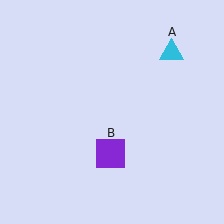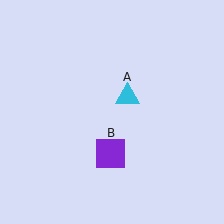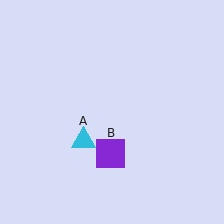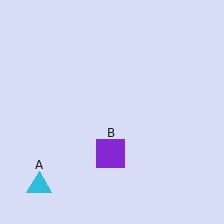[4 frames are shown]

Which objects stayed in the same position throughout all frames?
Purple square (object B) remained stationary.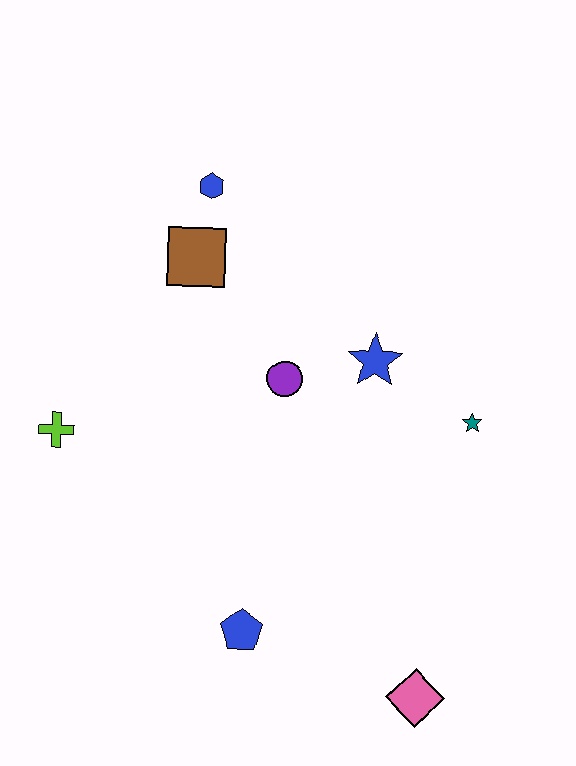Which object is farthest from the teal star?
The lime cross is farthest from the teal star.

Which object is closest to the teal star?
The blue star is closest to the teal star.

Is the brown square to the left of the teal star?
Yes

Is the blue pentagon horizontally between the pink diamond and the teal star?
No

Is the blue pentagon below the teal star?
Yes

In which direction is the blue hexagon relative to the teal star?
The blue hexagon is to the left of the teal star.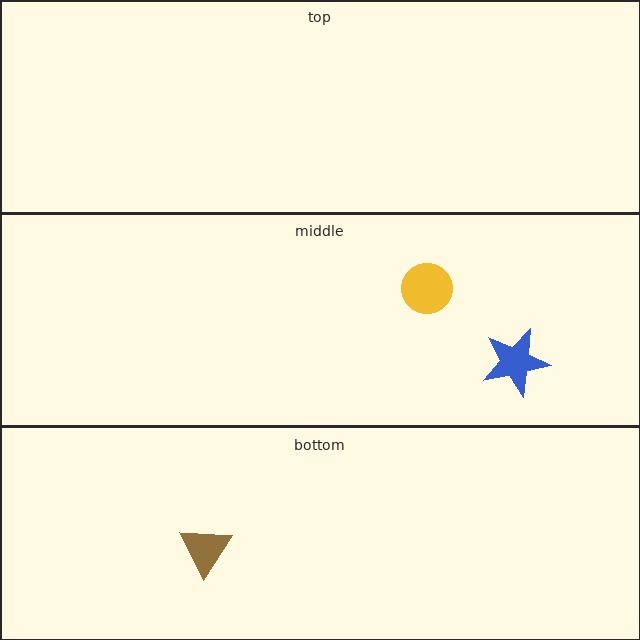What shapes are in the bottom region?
The brown triangle.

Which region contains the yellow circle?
The middle region.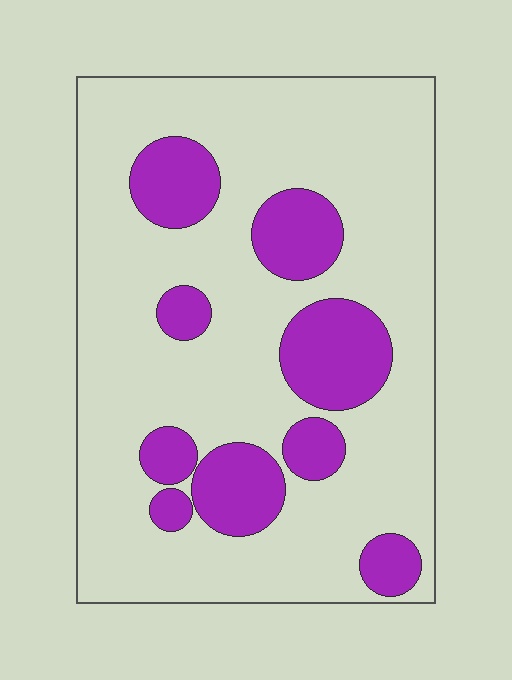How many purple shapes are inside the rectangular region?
9.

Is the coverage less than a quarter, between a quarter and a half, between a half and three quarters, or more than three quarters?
Less than a quarter.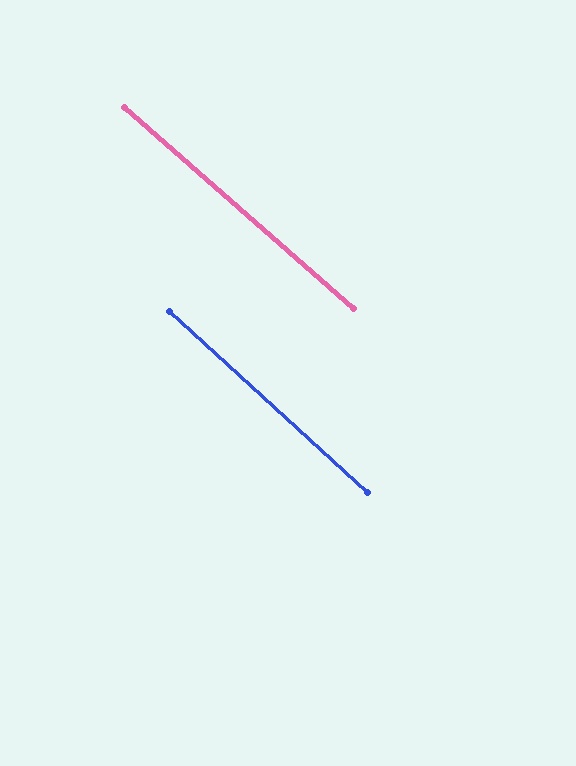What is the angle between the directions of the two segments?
Approximately 1 degree.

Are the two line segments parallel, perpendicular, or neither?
Parallel — their directions differ by only 1.5°.